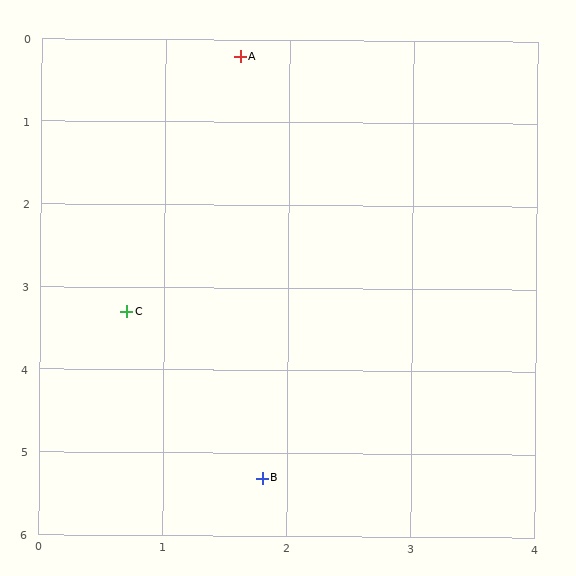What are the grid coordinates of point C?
Point C is at approximately (0.7, 3.3).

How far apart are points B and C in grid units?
Points B and C are about 2.3 grid units apart.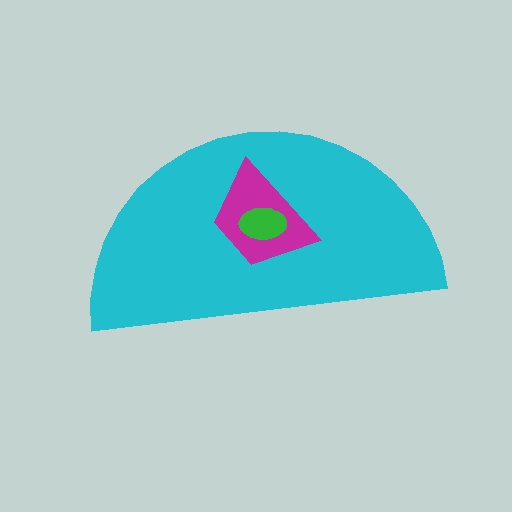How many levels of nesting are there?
3.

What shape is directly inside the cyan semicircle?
The magenta trapezoid.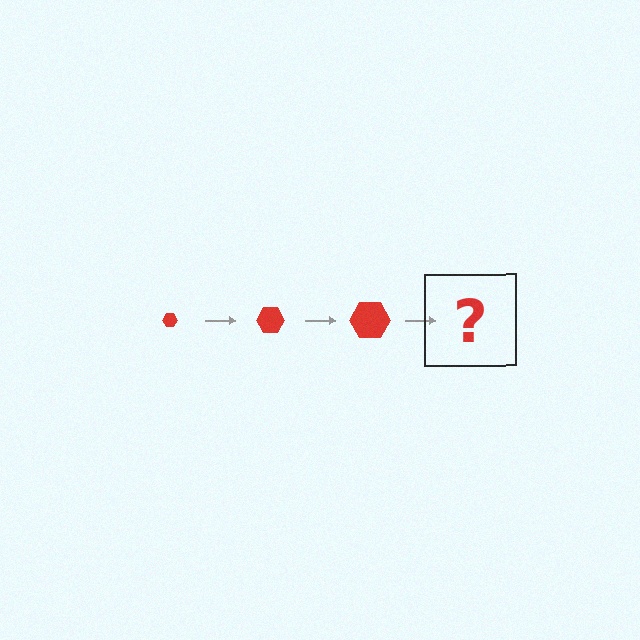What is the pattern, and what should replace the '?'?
The pattern is that the hexagon gets progressively larger each step. The '?' should be a red hexagon, larger than the previous one.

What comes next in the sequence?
The next element should be a red hexagon, larger than the previous one.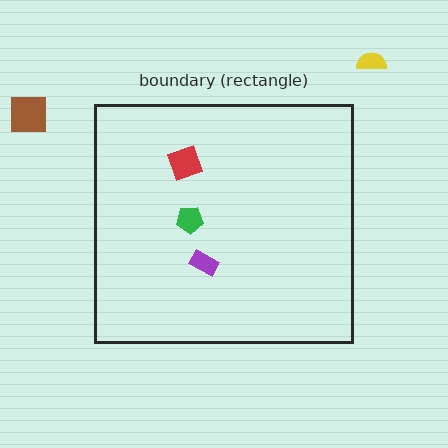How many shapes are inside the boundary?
3 inside, 2 outside.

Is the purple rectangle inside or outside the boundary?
Inside.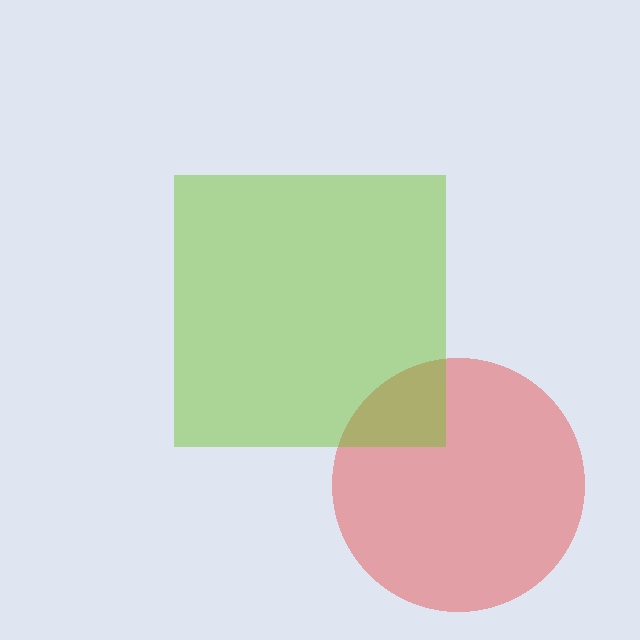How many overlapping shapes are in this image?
There are 2 overlapping shapes in the image.